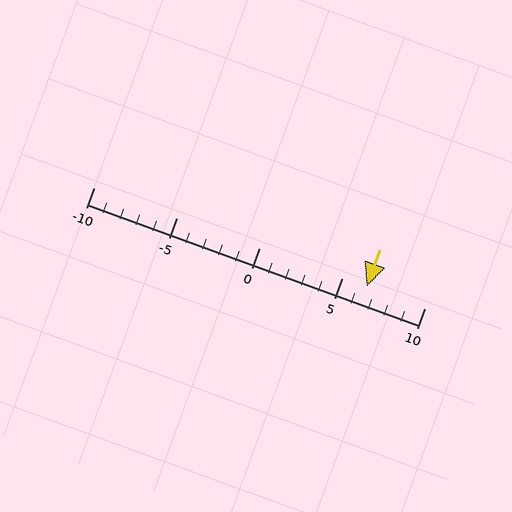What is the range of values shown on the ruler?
The ruler shows values from -10 to 10.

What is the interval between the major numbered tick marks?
The major tick marks are spaced 5 units apart.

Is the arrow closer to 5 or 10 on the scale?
The arrow is closer to 5.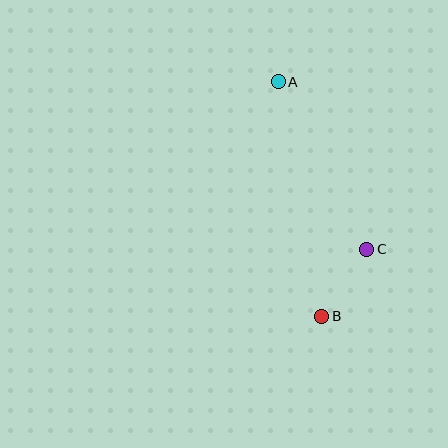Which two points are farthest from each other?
Points A and B are farthest from each other.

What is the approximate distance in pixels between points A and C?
The distance between A and C is approximately 190 pixels.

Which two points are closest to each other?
Points B and C are closest to each other.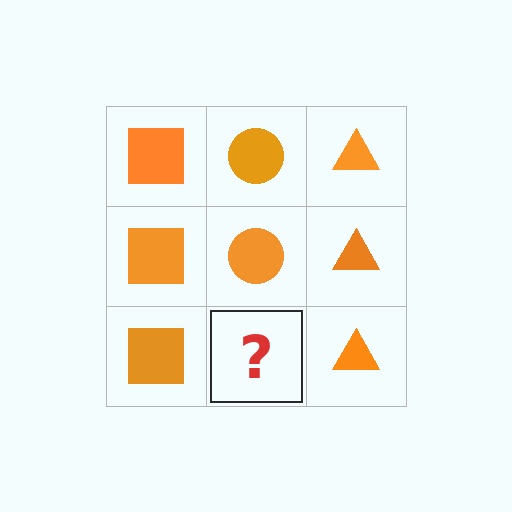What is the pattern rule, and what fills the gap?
The rule is that each column has a consistent shape. The gap should be filled with an orange circle.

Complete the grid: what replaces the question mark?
The question mark should be replaced with an orange circle.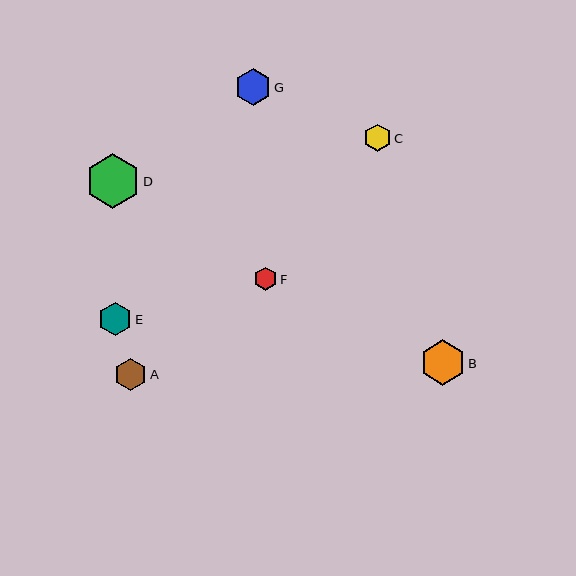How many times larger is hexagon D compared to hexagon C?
Hexagon D is approximately 2.1 times the size of hexagon C.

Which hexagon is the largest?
Hexagon D is the largest with a size of approximately 55 pixels.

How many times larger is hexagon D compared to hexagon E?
Hexagon D is approximately 1.7 times the size of hexagon E.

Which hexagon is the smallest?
Hexagon F is the smallest with a size of approximately 23 pixels.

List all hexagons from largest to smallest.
From largest to smallest: D, B, G, E, A, C, F.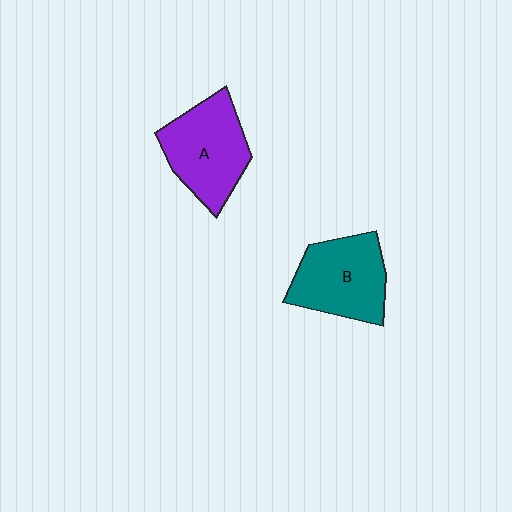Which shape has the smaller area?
Shape B (teal).